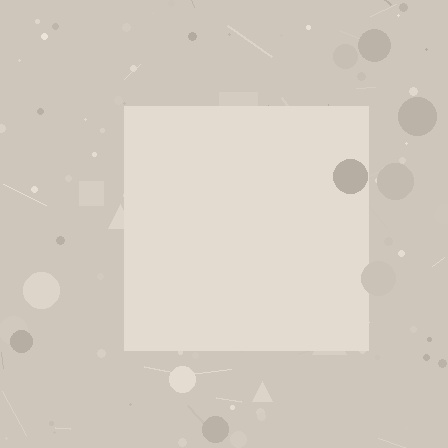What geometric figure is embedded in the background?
A square is embedded in the background.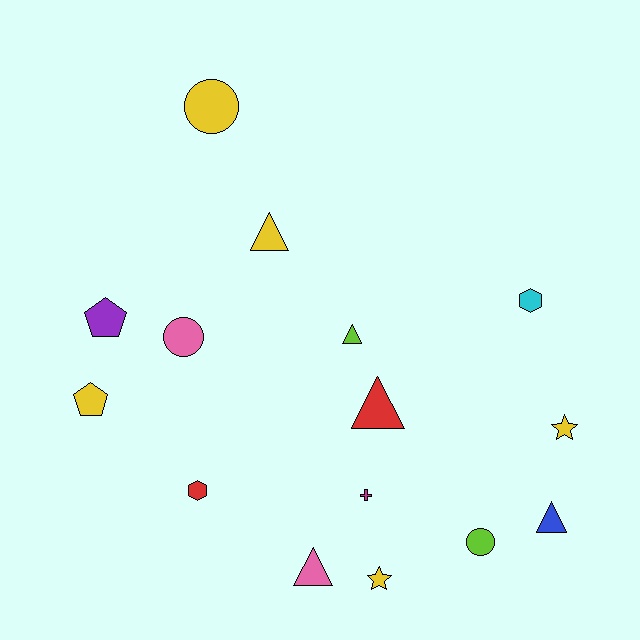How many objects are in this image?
There are 15 objects.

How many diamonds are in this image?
There are no diamonds.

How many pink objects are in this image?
There are 2 pink objects.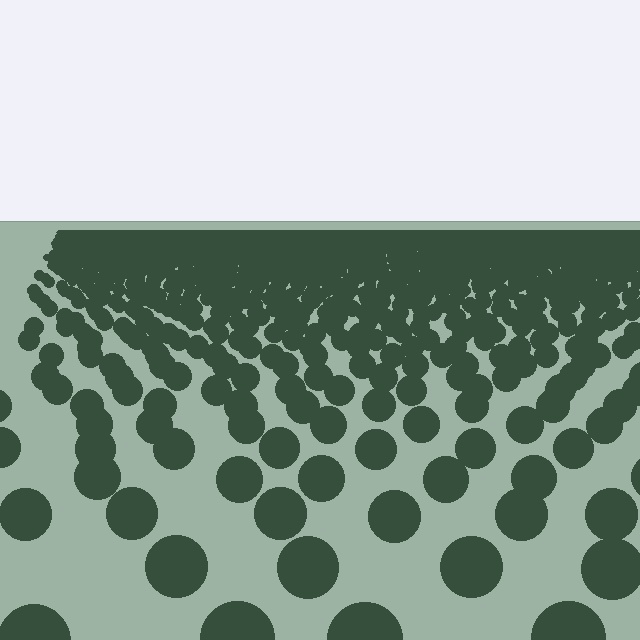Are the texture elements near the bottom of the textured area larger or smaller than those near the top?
Larger. Near the bottom, elements are closer to the viewer and appear at a bigger on-screen size.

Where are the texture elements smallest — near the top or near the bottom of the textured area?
Near the top.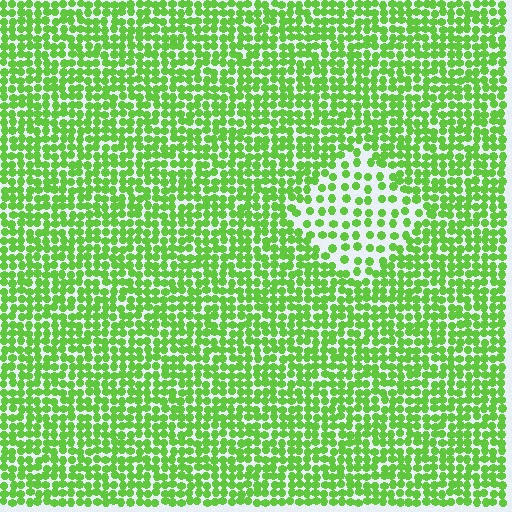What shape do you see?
I see a diamond.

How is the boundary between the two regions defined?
The boundary is defined by a change in element density (approximately 2.1x ratio). All elements are the same color, size, and shape.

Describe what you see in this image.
The image contains small lime elements arranged at two different densities. A diamond-shaped region is visible where the elements are less densely packed than the surrounding area.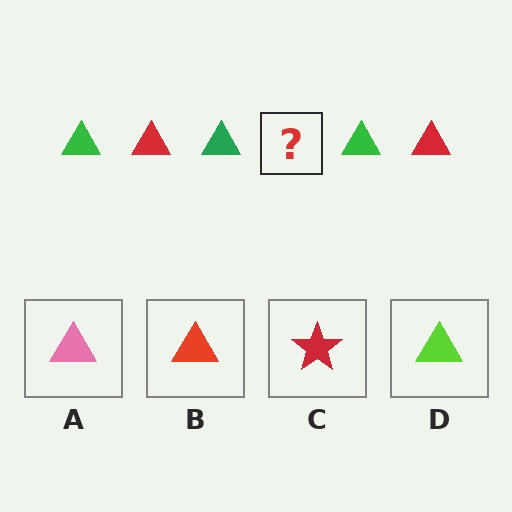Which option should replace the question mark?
Option B.